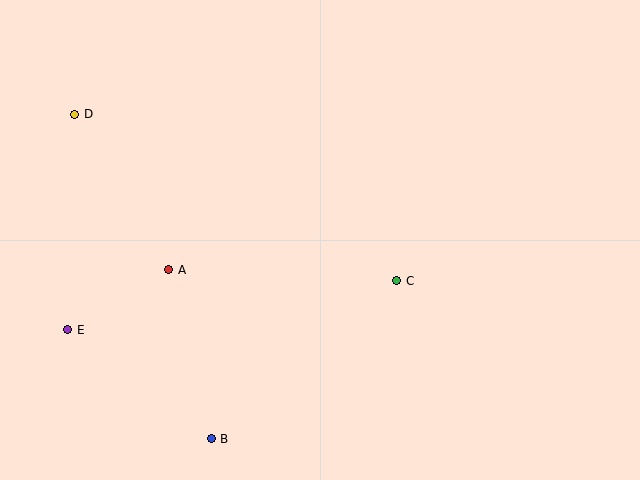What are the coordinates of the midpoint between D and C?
The midpoint between D and C is at (236, 198).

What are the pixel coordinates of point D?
Point D is at (75, 114).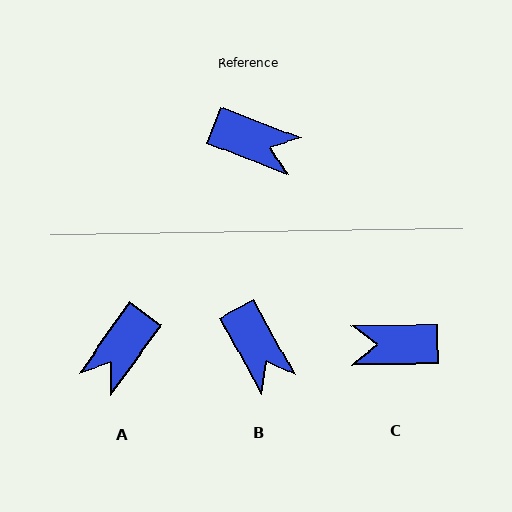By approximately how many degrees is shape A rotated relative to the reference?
Approximately 104 degrees clockwise.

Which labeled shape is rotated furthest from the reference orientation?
C, about 158 degrees away.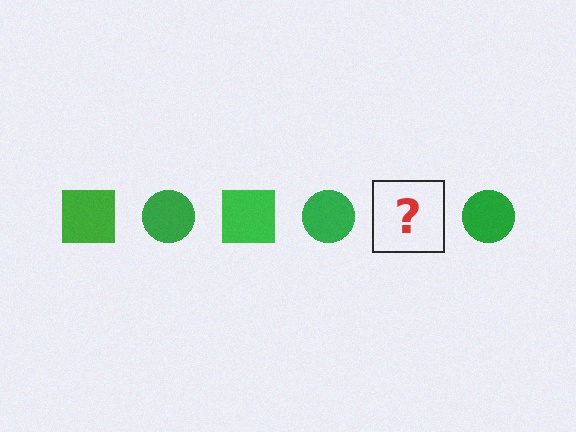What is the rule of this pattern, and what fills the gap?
The rule is that the pattern cycles through square, circle shapes in green. The gap should be filled with a green square.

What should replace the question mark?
The question mark should be replaced with a green square.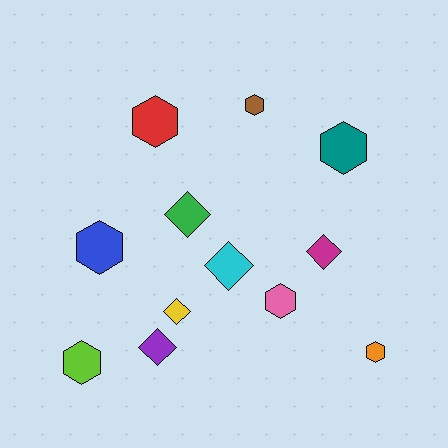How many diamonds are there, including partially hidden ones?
There are 5 diamonds.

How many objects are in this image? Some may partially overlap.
There are 12 objects.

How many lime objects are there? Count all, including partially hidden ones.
There is 1 lime object.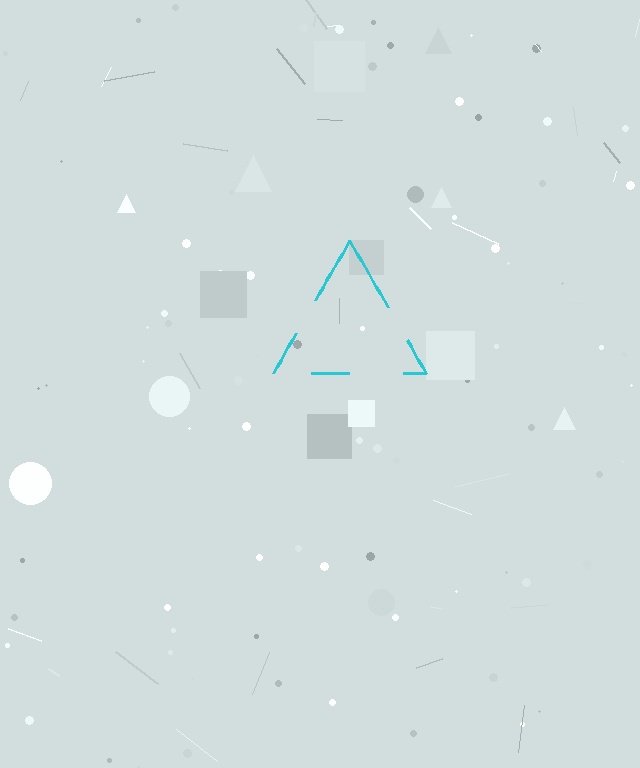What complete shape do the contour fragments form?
The contour fragments form a triangle.